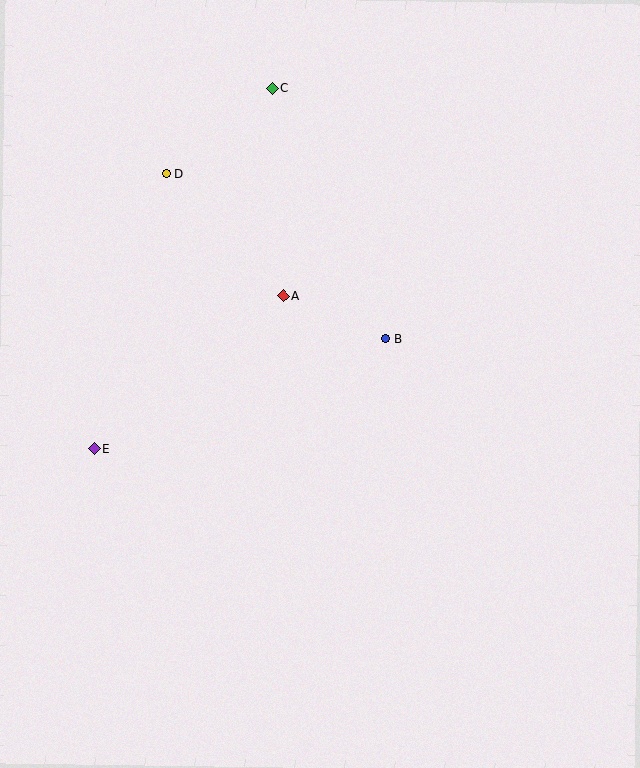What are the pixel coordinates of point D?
Point D is at (166, 173).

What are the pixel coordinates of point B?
Point B is at (385, 339).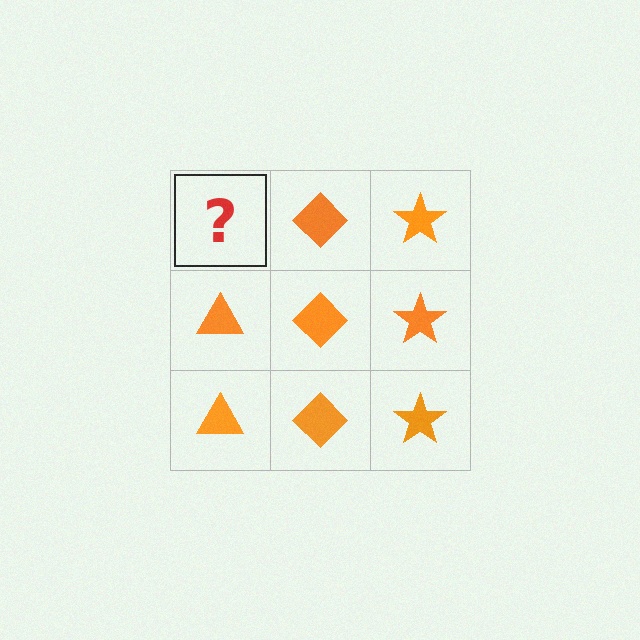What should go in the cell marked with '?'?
The missing cell should contain an orange triangle.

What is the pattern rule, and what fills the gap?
The rule is that each column has a consistent shape. The gap should be filled with an orange triangle.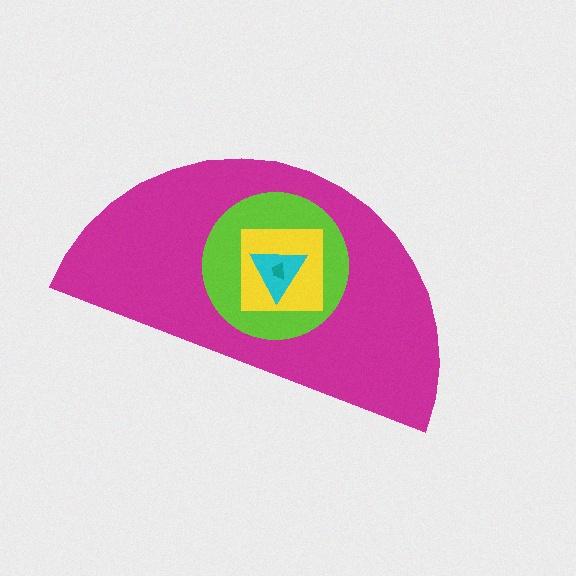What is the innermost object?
The teal trapezoid.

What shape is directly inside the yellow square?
The cyan triangle.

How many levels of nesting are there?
5.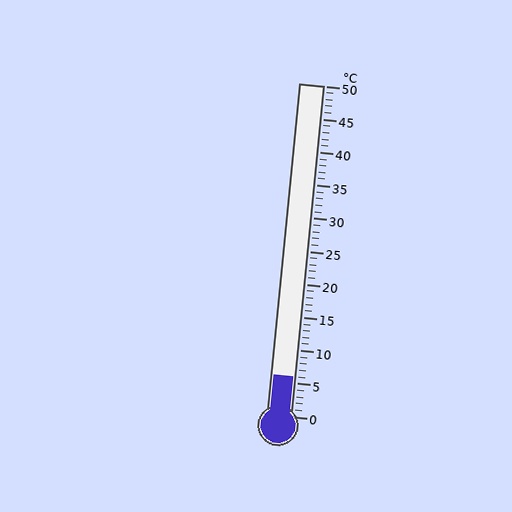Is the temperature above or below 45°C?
The temperature is below 45°C.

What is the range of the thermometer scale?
The thermometer scale ranges from 0°C to 50°C.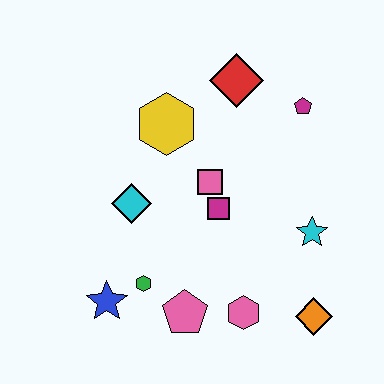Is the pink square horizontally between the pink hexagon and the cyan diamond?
Yes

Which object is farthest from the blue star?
The magenta pentagon is farthest from the blue star.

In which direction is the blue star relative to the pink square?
The blue star is below the pink square.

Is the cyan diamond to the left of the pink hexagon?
Yes